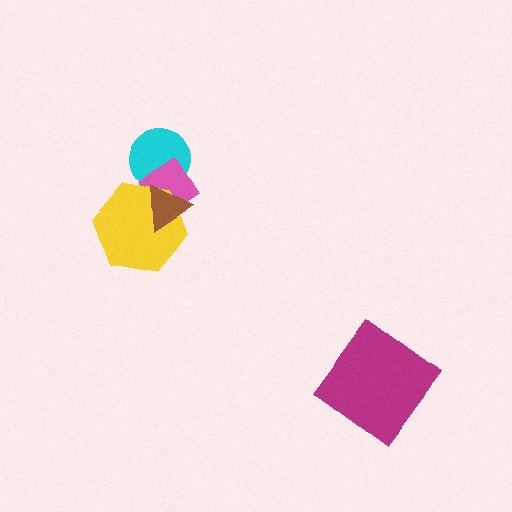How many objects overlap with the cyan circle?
2 objects overlap with the cyan circle.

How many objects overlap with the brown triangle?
3 objects overlap with the brown triangle.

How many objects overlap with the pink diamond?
3 objects overlap with the pink diamond.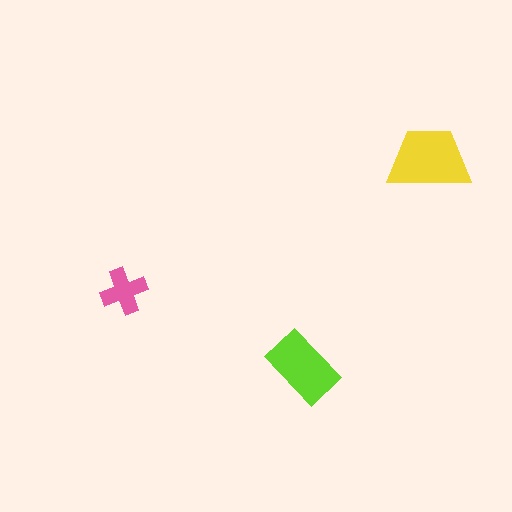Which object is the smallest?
The pink cross.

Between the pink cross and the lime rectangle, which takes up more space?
The lime rectangle.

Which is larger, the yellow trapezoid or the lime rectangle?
The yellow trapezoid.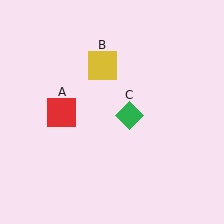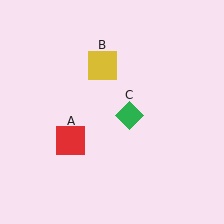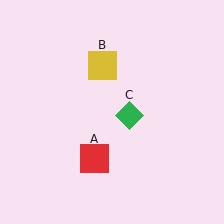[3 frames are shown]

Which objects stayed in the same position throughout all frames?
Yellow square (object B) and green diamond (object C) remained stationary.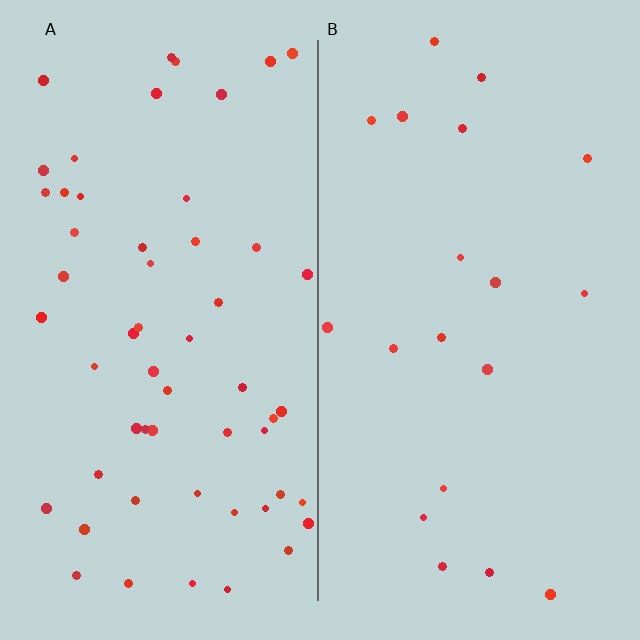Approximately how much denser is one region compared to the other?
Approximately 2.9× — region A over region B.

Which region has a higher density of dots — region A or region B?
A (the left).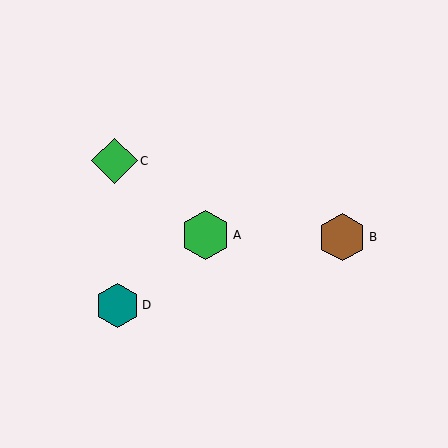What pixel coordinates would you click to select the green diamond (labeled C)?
Click at (114, 161) to select the green diamond C.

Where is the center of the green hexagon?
The center of the green hexagon is at (205, 235).